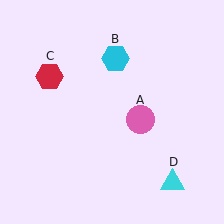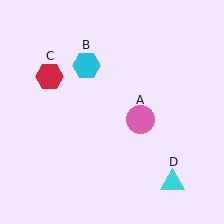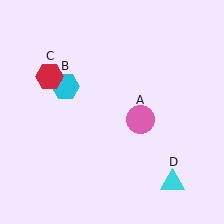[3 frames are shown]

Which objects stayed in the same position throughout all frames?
Pink circle (object A) and red hexagon (object C) and cyan triangle (object D) remained stationary.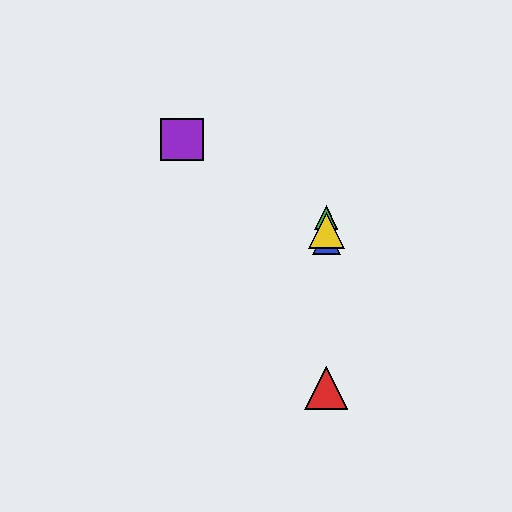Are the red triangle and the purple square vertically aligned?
No, the red triangle is at x≈326 and the purple square is at x≈182.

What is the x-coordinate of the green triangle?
The green triangle is at x≈326.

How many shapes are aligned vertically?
4 shapes (the red triangle, the blue triangle, the green triangle, the yellow triangle) are aligned vertically.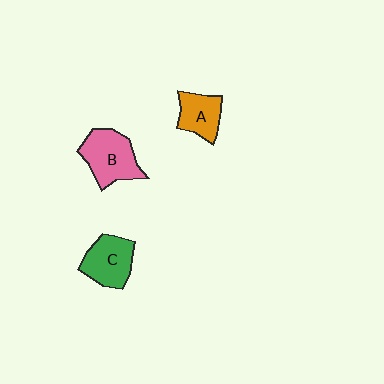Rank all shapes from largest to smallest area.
From largest to smallest: B (pink), C (green), A (orange).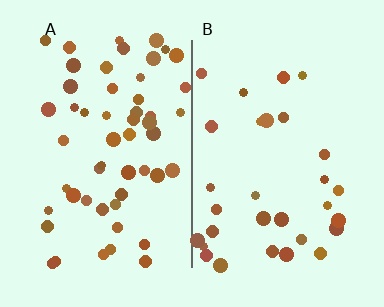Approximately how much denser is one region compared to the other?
Approximately 1.8× — region A over region B.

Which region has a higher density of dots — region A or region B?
A (the left).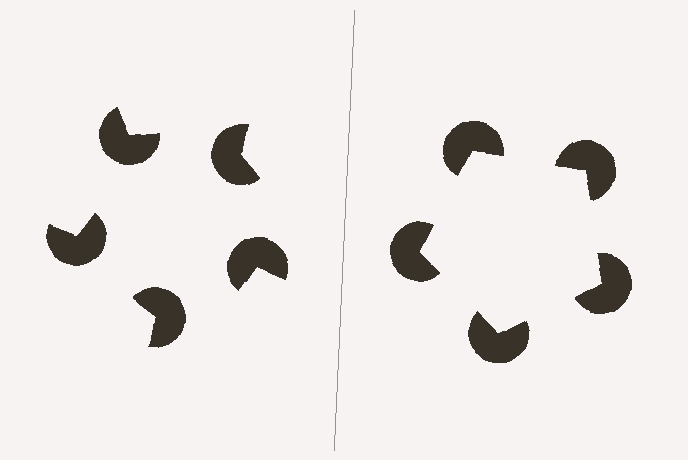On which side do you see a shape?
An illusory pentagon appears on the right side. On the left side the wedge cuts are rotated, so no coherent shape forms.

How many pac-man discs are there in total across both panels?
10 — 5 on each side.